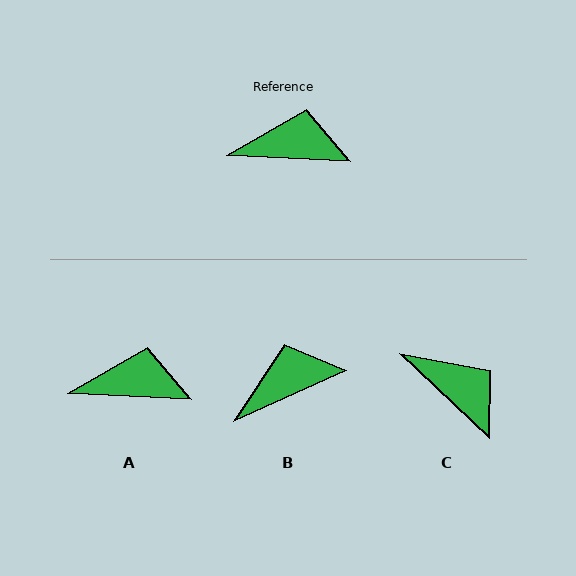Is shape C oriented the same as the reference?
No, it is off by about 41 degrees.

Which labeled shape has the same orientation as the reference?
A.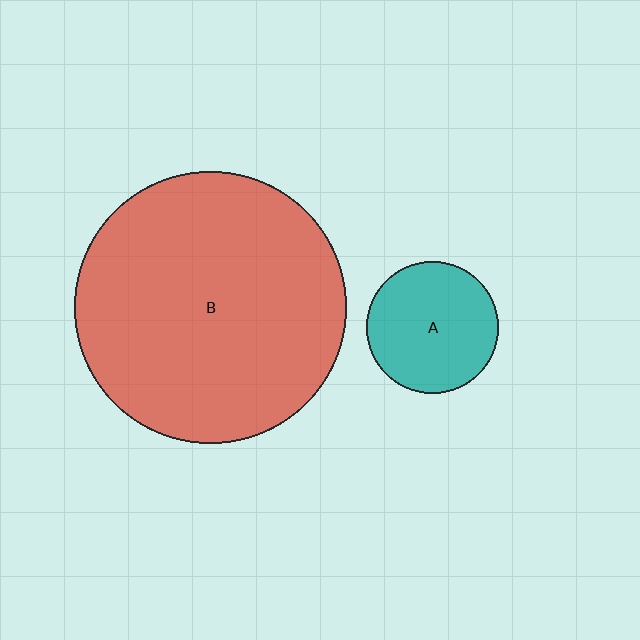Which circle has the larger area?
Circle B (red).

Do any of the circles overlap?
No, none of the circles overlap.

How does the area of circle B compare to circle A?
Approximately 4.2 times.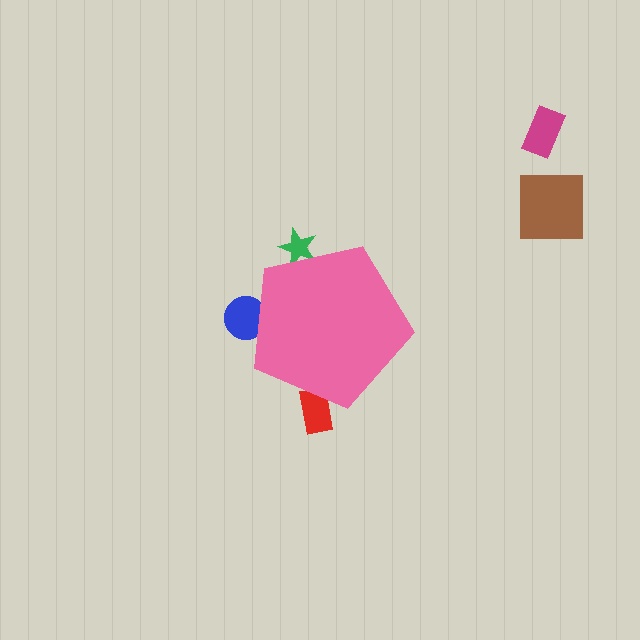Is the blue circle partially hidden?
Yes, the blue circle is partially hidden behind the pink pentagon.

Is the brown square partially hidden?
No, the brown square is fully visible.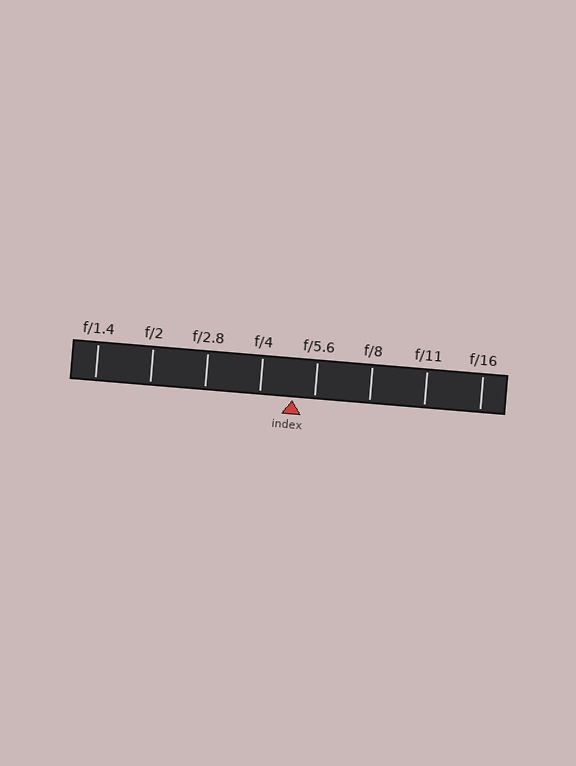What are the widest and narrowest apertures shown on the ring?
The widest aperture shown is f/1.4 and the narrowest is f/16.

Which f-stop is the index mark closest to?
The index mark is closest to f/5.6.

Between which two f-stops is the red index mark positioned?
The index mark is between f/4 and f/5.6.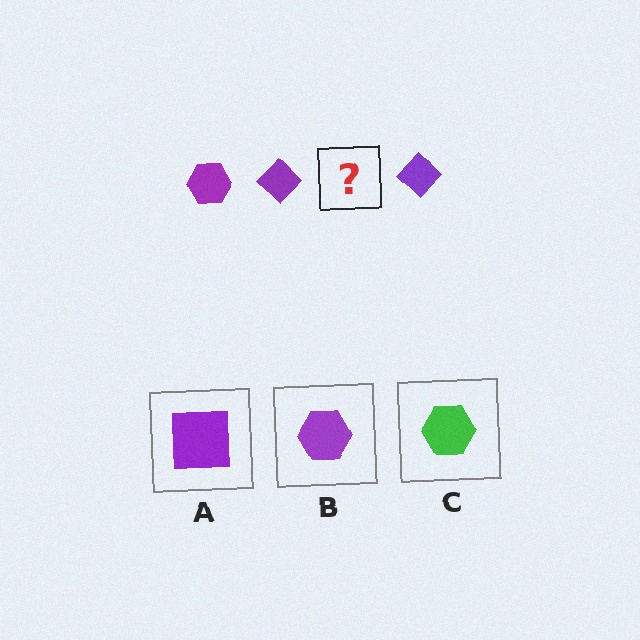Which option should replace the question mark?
Option B.